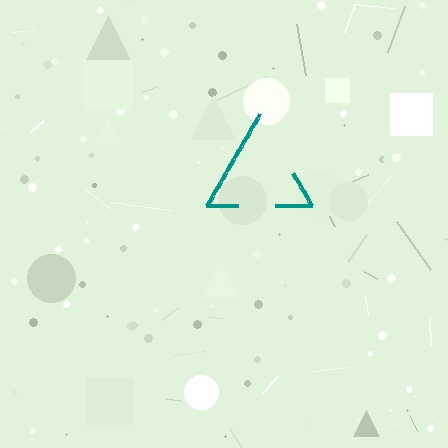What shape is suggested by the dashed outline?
The dashed outline suggests a triangle.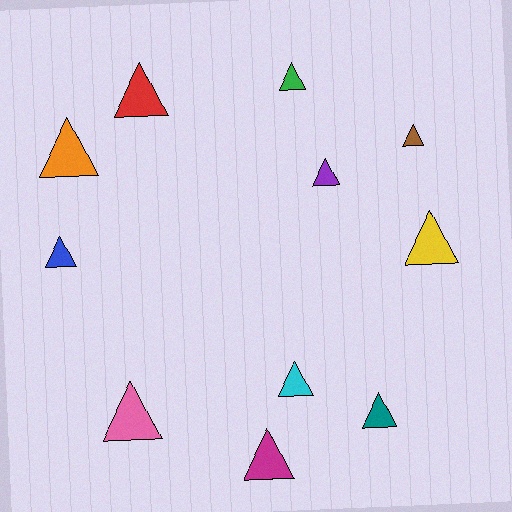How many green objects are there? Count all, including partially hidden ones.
There is 1 green object.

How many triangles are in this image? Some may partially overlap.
There are 11 triangles.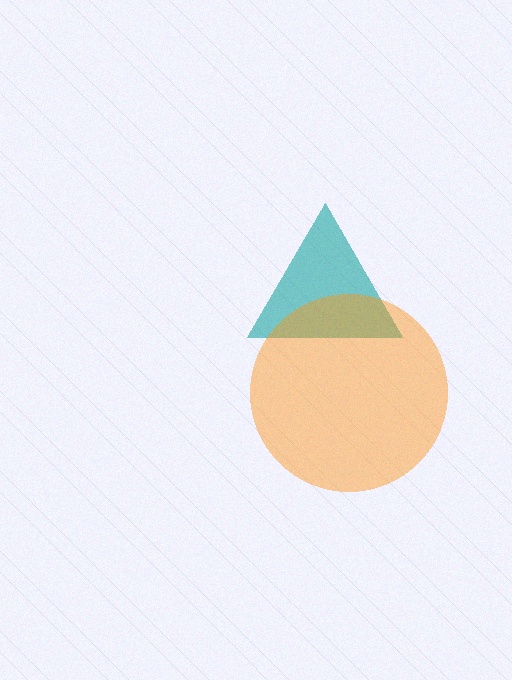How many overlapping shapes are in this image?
There are 2 overlapping shapes in the image.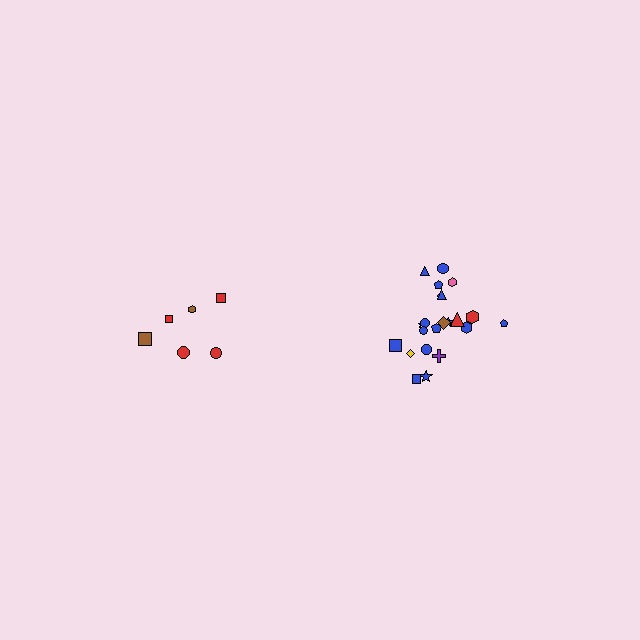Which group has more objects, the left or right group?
The right group.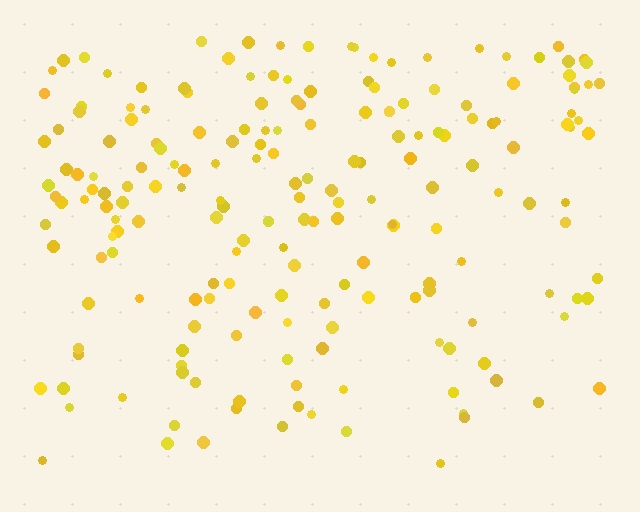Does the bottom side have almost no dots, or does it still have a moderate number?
Still a moderate number, just noticeably fewer than the top.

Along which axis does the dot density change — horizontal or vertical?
Vertical.